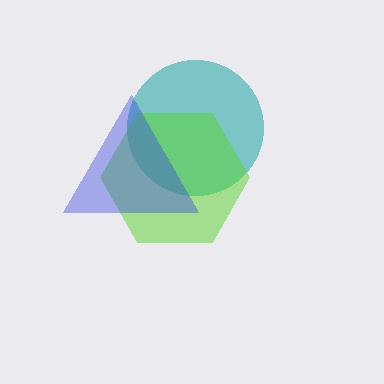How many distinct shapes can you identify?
There are 3 distinct shapes: a teal circle, a lime hexagon, a blue triangle.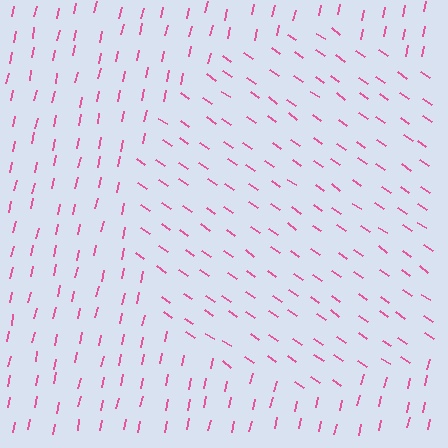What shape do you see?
I see a circle.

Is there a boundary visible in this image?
Yes, there is a texture boundary formed by a change in line orientation.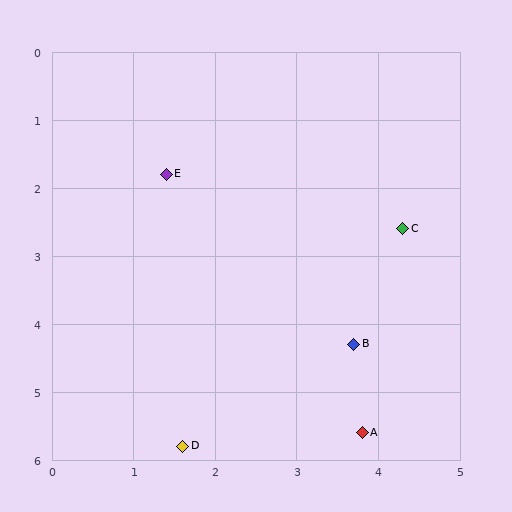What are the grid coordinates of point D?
Point D is at approximately (1.6, 5.8).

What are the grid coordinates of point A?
Point A is at approximately (3.8, 5.6).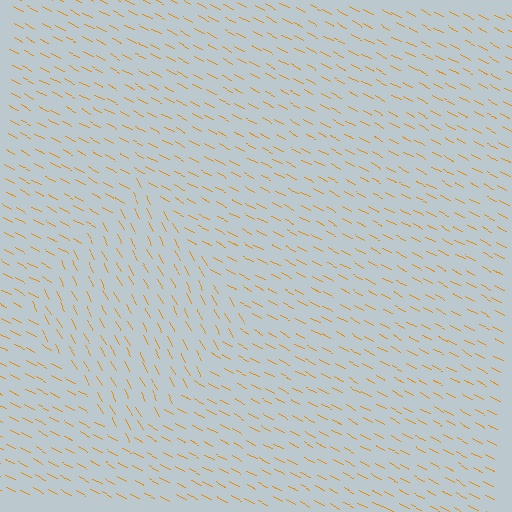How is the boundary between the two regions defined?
The boundary is defined purely by a change in line orientation (approximately 32 degrees difference). All lines are the same color and thickness.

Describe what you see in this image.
The image is filled with small orange line segments. A diamond region in the image has lines oriented differently from the surrounding lines, creating a visible texture boundary.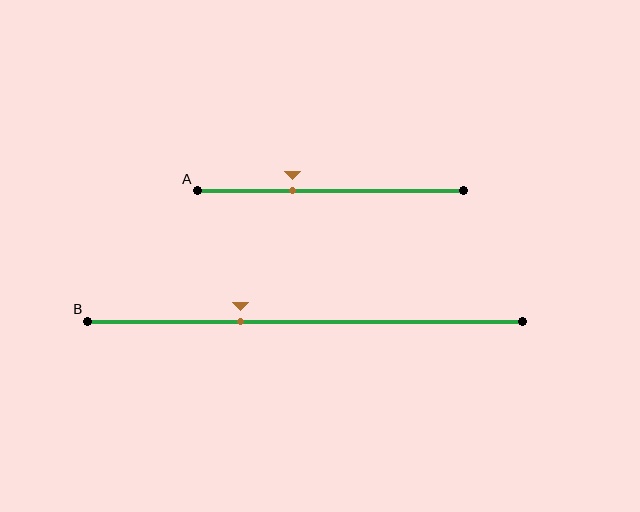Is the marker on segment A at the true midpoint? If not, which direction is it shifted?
No, the marker on segment A is shifted to the left by about 14% of the segment length.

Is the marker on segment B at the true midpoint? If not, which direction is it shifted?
No, the marker on segment B is shifted to the left by about 15% of the segment length.